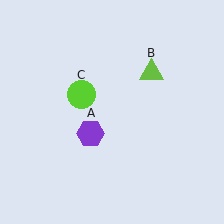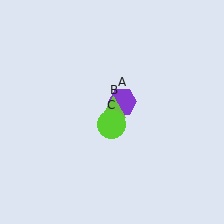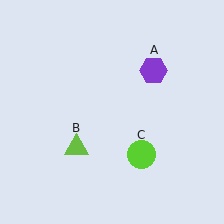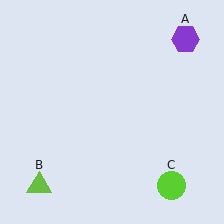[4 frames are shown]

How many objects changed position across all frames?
3 objects changed position: purple hexagon (object A), lime triangle (object B), lime circle (object C).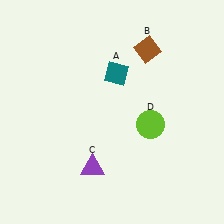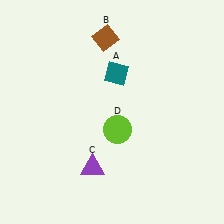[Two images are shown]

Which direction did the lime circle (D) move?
The lime circle (D) moved left.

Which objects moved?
The objects that moved are: the brown diamond (B), the lime circle (D).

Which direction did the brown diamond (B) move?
The brown diamond (B) moved left.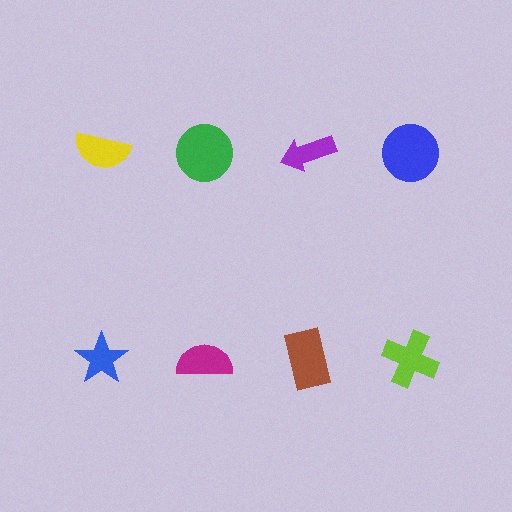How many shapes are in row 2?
4 shapes.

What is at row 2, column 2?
A magenta semicircle.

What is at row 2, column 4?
A lime cross.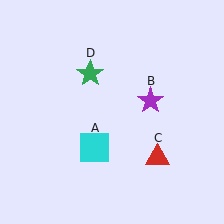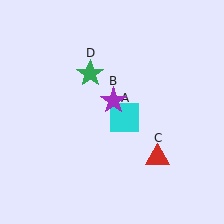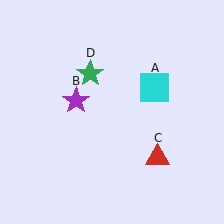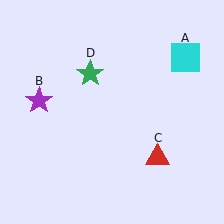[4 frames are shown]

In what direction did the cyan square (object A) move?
The cyan square (object A) moved up and to the right.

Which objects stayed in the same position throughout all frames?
Red triangle (object C) and green star (object D) remained stationary.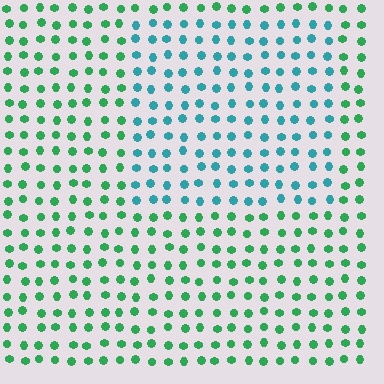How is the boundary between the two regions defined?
The boundary is defined purely by a slight shift in hue (about 45 degrees). Spacing, size, and orientation are identical on both sides.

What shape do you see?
I see a rectangle.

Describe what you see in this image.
The image is filled with small green elements in a uniform arrangement. A rectangle-shaped region is visible where the elements are tinted to a slightly different hue, forming a subtle color boundary.